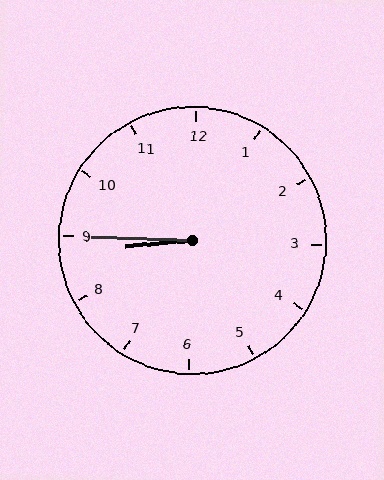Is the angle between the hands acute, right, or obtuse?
It is acute.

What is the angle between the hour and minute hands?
Approximately 8 degrees.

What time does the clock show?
8:45.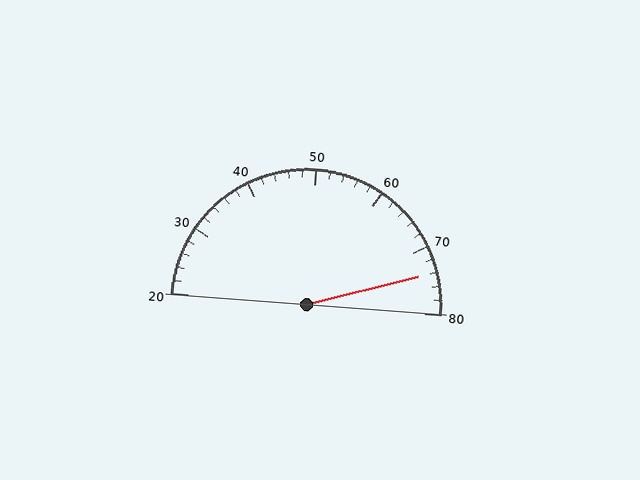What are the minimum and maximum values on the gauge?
The gauge ranges from 20 to 80.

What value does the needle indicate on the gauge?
The needle indicates approximately 74.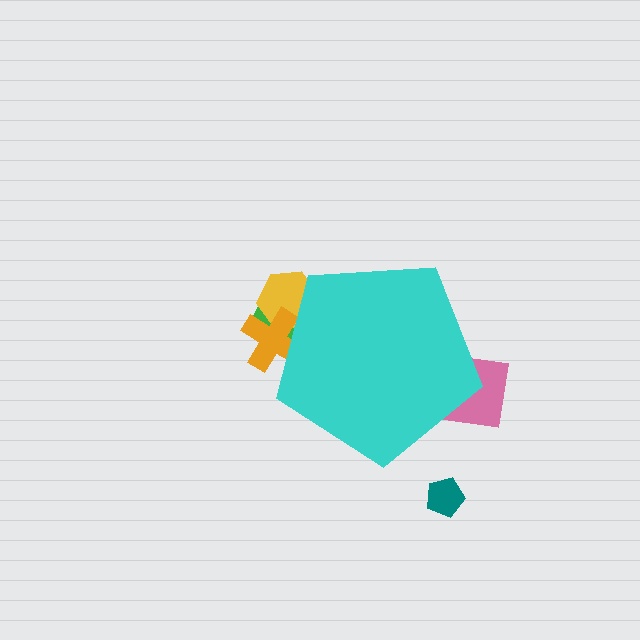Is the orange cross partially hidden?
Yes, the orange cross is partially hidden behind the cyan pentagon.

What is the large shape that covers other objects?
A cyan pentagon.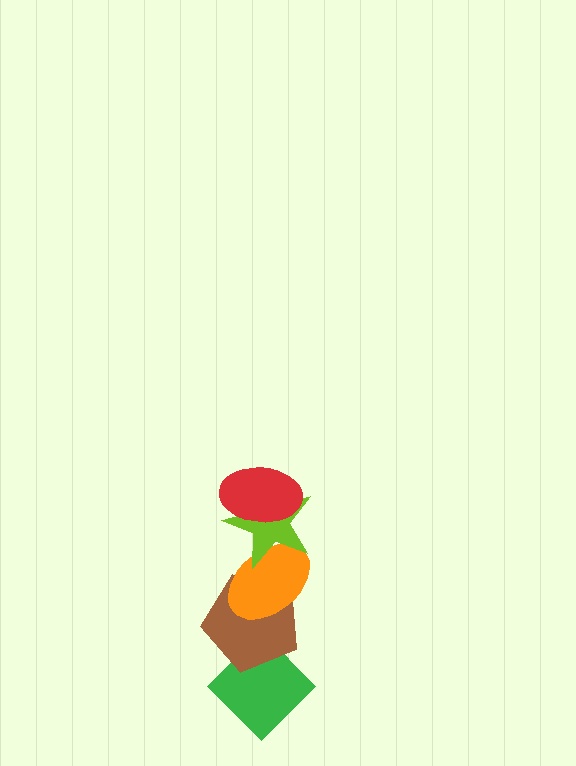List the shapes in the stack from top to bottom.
From top to bottom: the red ellipse, the lime star, the orange ellipse, the brown pentagon, the green diamond.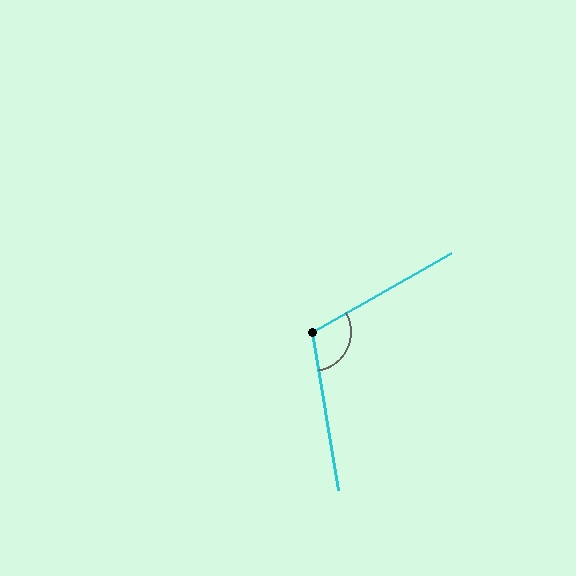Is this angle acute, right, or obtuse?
It is obtuse.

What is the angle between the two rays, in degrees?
Approximately 110 degrees.